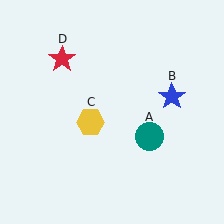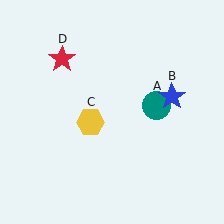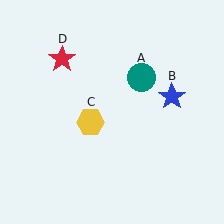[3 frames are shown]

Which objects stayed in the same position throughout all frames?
Blue star (object B) and yellow hexagon (object C) and red star (object D) remained stationary.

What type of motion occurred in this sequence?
The teal circle (object A) rotated counterclockwise around the center of the scene.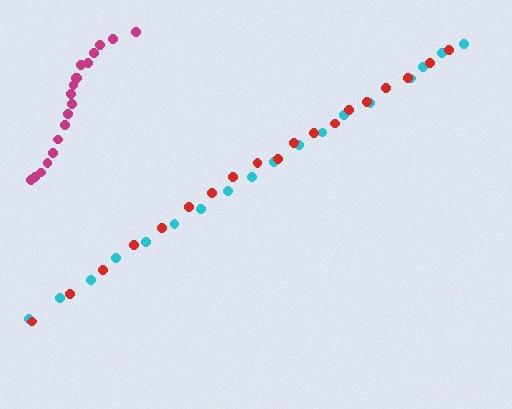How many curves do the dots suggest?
There are 3 distinct paths.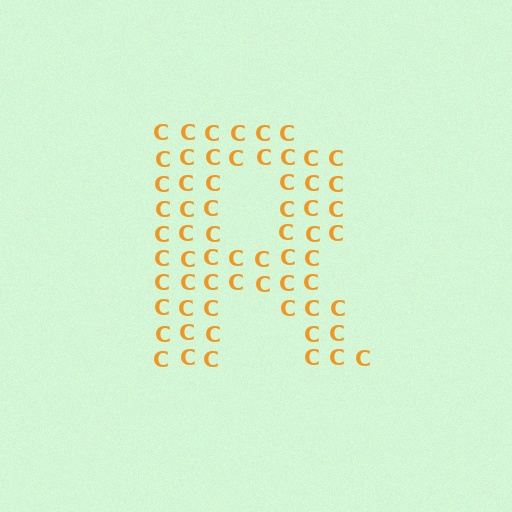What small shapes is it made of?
It is made of small letter C's.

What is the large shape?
The large shape is the letter R.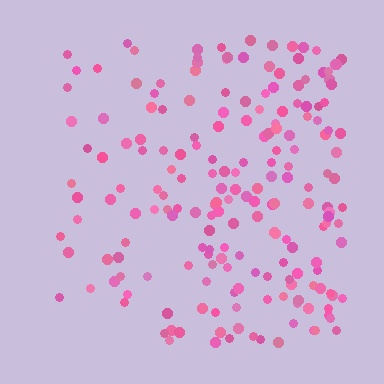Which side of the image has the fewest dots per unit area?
The left.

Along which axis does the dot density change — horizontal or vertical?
Horizontal.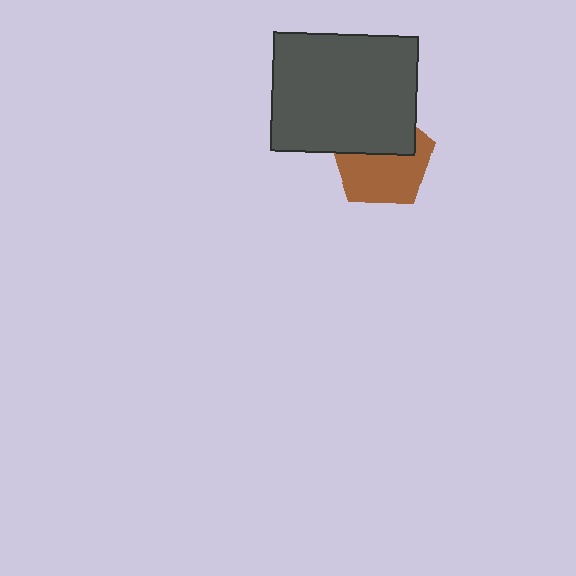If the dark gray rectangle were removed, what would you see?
You would see the complete brown pentagon.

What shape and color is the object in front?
The object in front is a dark gray rectangle.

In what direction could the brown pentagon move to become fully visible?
The brown pentagon could move down. That would shift it out from behind the dark gray rectangle entirely.